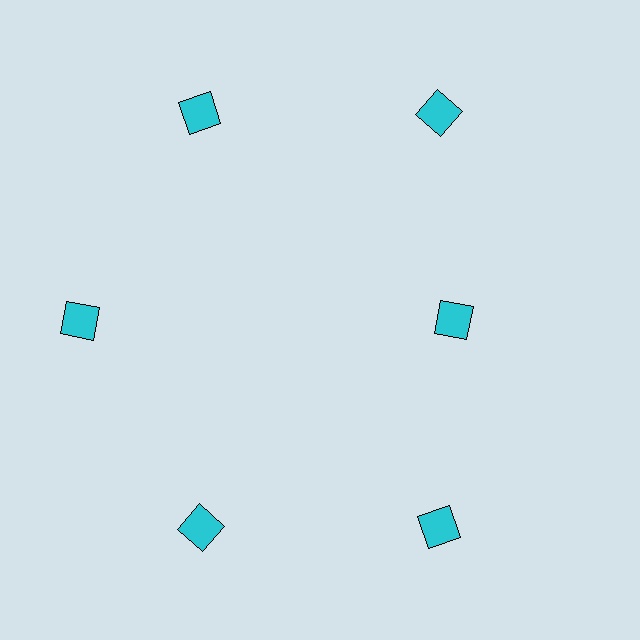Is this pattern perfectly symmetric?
No. The 6 cyan diamonds are arranged in a ring, but one element near the 3 o'clock position is pulled inward toward the center, breaking the 6-fold rotational symmetry.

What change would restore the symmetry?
The symmetry would be restored by moving it outward, back onto the ring so that all 6 diamonds sit at equal angles and equal distance from the center.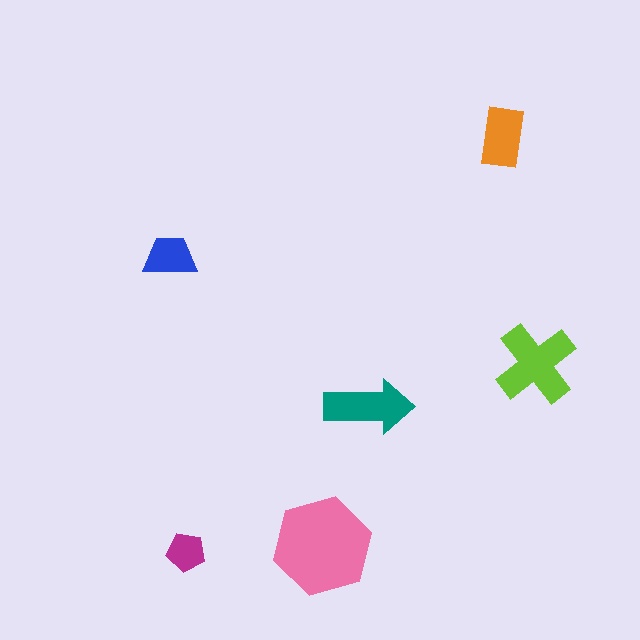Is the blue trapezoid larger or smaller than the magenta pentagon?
Larger.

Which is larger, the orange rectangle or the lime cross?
The lime cross.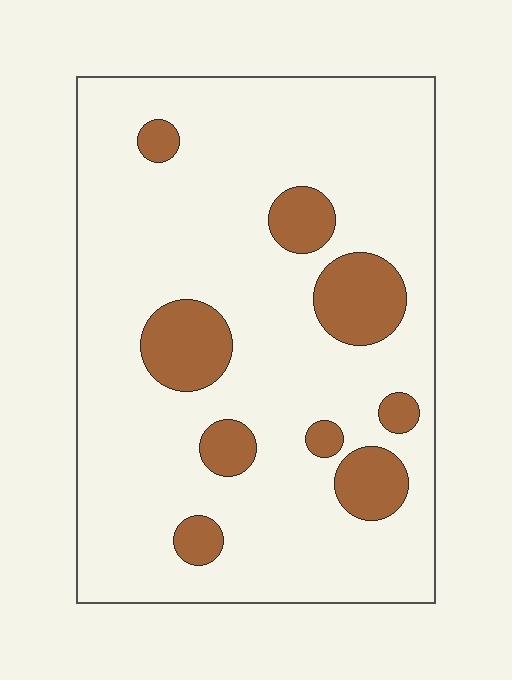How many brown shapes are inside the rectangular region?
9.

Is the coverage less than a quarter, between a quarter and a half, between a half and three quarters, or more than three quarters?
Less than a quarter.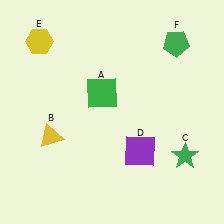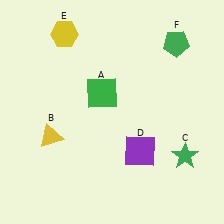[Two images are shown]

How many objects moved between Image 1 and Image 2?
1 object moved between the two images.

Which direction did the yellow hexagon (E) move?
The yellow hexagon (E) moved right.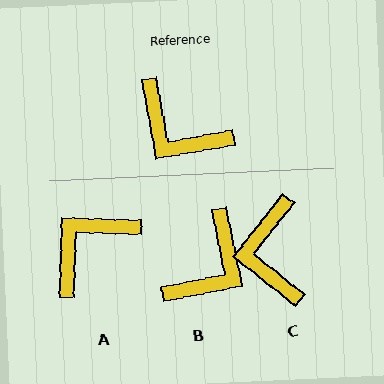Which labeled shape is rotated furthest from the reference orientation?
A, about 102 degrees away.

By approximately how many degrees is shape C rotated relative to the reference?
Approximately 49 degrees clockwise.